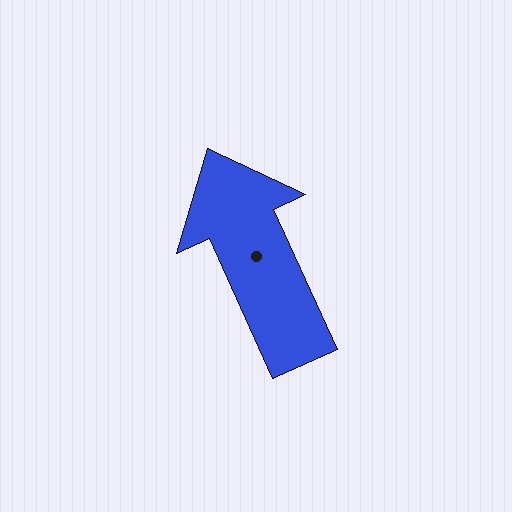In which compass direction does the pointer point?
Northwest.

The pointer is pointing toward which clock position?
Roughly 11 o'clock.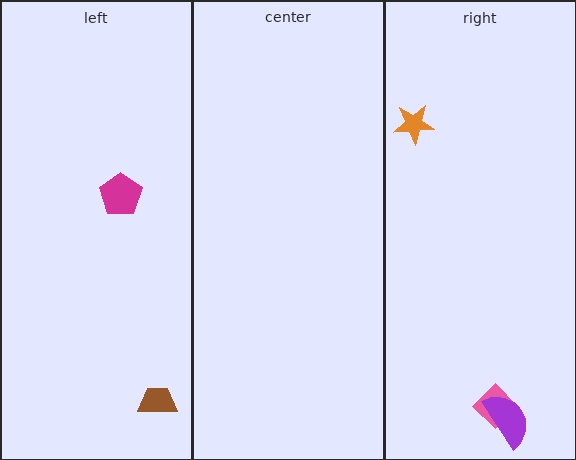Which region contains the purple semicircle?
The right region.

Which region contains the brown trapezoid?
The left region.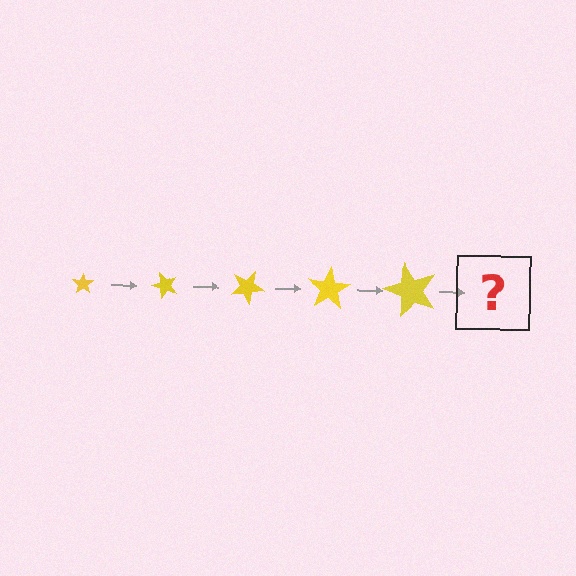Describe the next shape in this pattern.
It should be a star, larger than the previous one and rotated 250 degrees from the start.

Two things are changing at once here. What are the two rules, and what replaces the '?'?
The two rules are that the star grows larger each step and it rotates 50 degrees each step. The '?' should be a star, larger than the previous one and rotated 250 degrees from the start.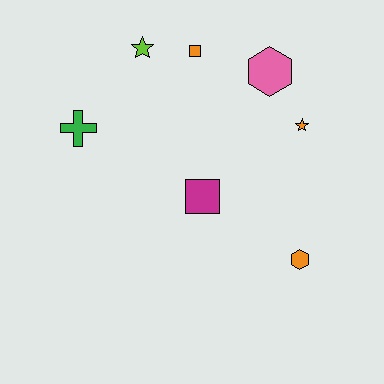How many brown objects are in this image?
There are no brown objects.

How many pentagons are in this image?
There are no pentagons.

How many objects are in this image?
There are 7 objects.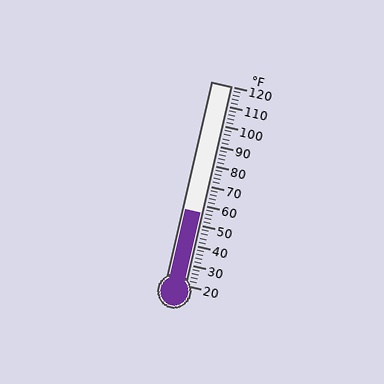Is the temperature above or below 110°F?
The temperature is below 110°F.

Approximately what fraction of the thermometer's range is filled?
The thermometer is filled to approximately 35% of its range.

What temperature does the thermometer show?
The thermometer shows approximately 56°F.